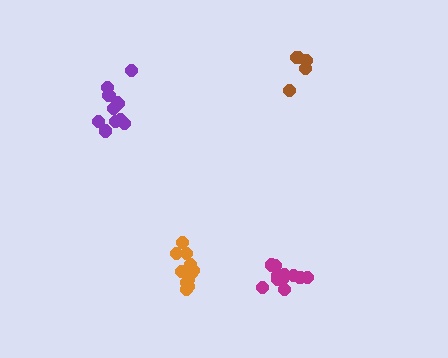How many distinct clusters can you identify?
There are 4 distinct clusters.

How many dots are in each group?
Group 1: 6 dots, Group 2: 12 dots, Group 3: 11 dots, Group 4: 11 dots (40 total).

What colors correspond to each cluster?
The clusters are colored: brown, orange, magenta, purple.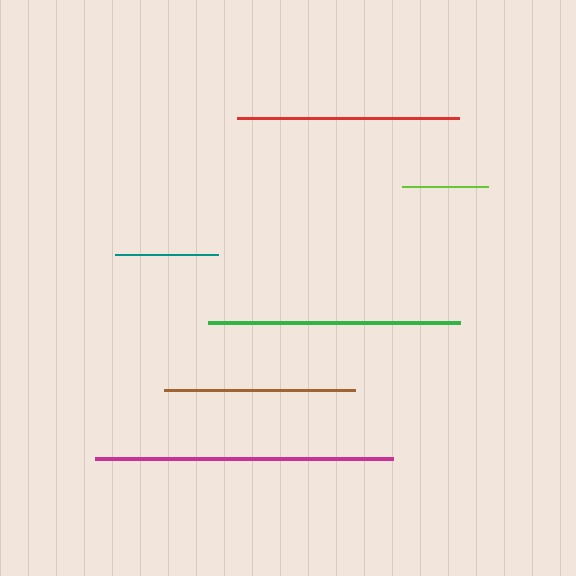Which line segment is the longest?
The magenta line is the longest at approximately 299 pixels.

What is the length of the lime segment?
The lime segment is approximately 86 pixels long.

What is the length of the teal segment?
The teal segment is approximately 103 pixels long.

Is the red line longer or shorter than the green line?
The green line is longer than the red line.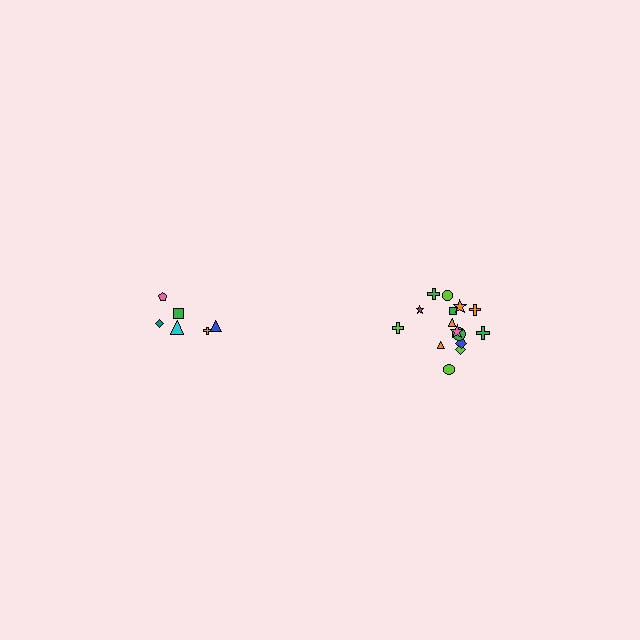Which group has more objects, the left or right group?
The right group.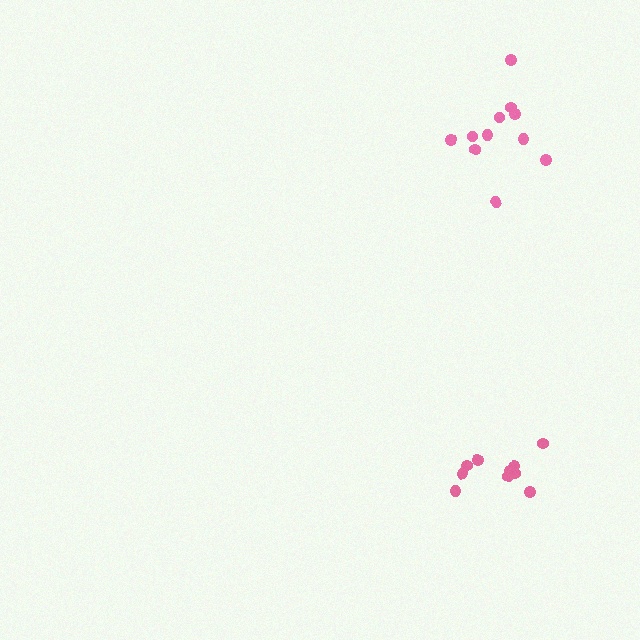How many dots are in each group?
Group 1: 10 dots, Group 2: 11 dots (21 total).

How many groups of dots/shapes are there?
There are 2 groups.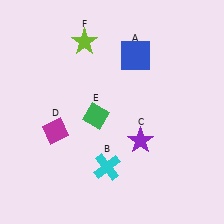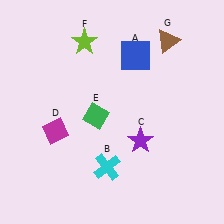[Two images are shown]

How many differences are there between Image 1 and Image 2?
There is 1 difference between the two images.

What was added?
A brown triangle (G) was added in Image 2.